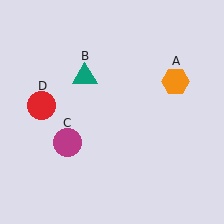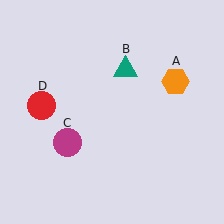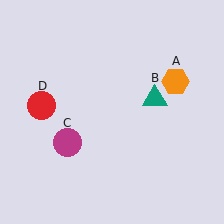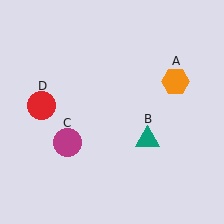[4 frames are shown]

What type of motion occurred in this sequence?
The teal triangle (object B) rotated clockwise around the center of the scene.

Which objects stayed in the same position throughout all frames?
Orange hexagon (object A) and magenta circle (object C) and red circle (object D) remained stationary.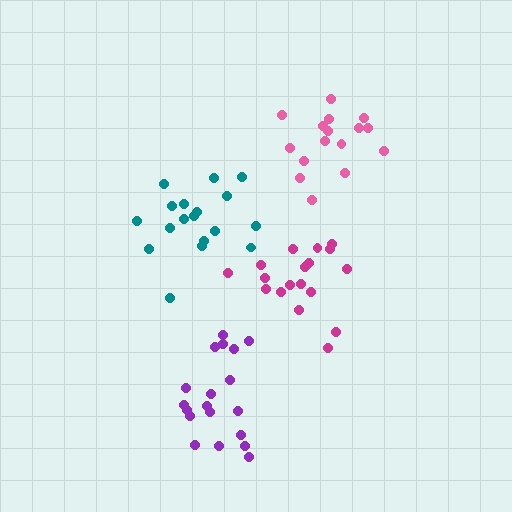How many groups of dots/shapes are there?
There are 4 groups.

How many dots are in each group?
Group 1: 18 dots, Group 2: 18 dots, Group 3: 19 dots, Group 4: 16 dots (71 total).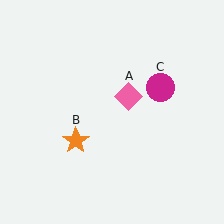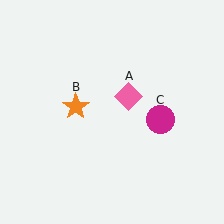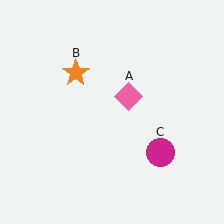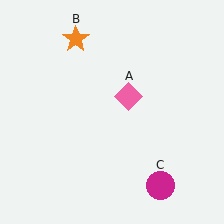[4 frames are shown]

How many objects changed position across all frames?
2 objects changed position: orange star (object B), magenta circle (object C).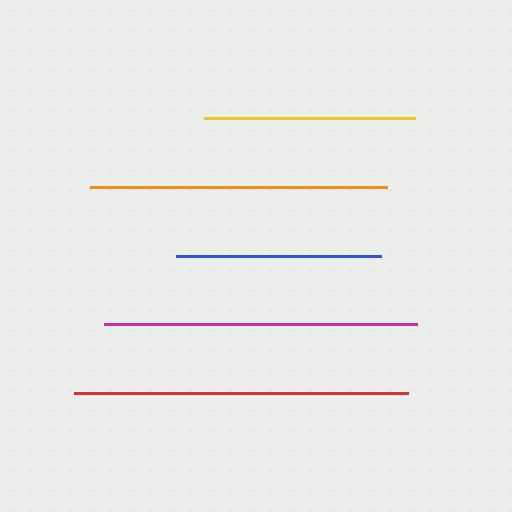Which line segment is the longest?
The red line is the longest at approximately 334 pixels.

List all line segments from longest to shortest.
From longest to shortest: red, magenta, orange, yellow, blue.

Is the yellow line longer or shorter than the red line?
The red line is longer than the yellow line.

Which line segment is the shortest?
The blue line is the shortest at approximately 205 pixels.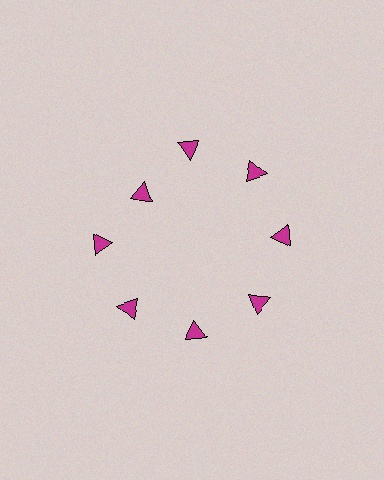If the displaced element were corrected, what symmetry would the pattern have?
It would have 8-fold rotational symmetry — the pattern would map onto itself every 45 degrees.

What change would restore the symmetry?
The symmetry would be restored by moving it outward, back onto the ring so that all 8 triangles sit at equal angles and equal distance from the center.